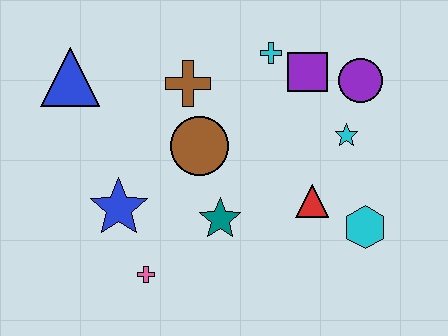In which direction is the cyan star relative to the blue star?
The cyan star is to the right of the blue star.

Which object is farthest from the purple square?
The pink cross is farthest from the purple square.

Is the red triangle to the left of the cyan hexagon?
Yes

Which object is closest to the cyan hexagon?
The red triangle is closest to the cyan hexagon.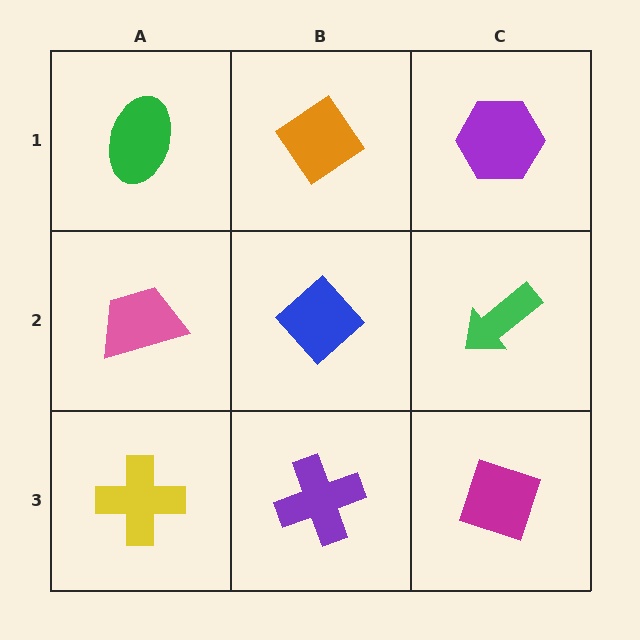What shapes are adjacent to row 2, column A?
A green ellipse (row 1, column A), a yellow cross (row 3, column A), a blue diamond (row 2, column B).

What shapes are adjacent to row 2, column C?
A purple hexagon (row 1, column C), a magenta diamond (row 3, column C), a blue diamond (row 2, column B).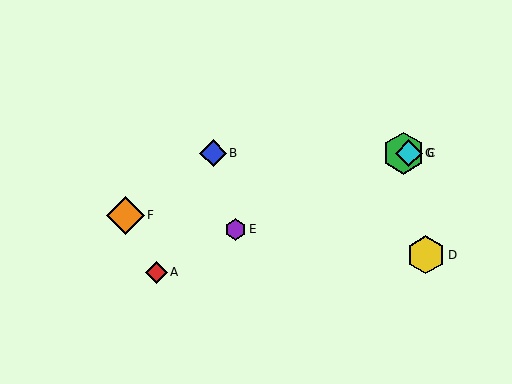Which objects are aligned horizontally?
Objects B, C, G are aligned horizontally.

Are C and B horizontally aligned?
Yes, both are at y≈153.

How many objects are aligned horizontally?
3 objects (B, C, G) are aligned horizontally.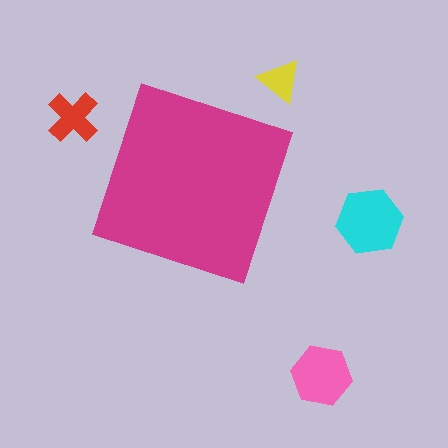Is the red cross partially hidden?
No, the red cross is fully visible.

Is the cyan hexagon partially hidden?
No, the cyan hexagon is fully visible.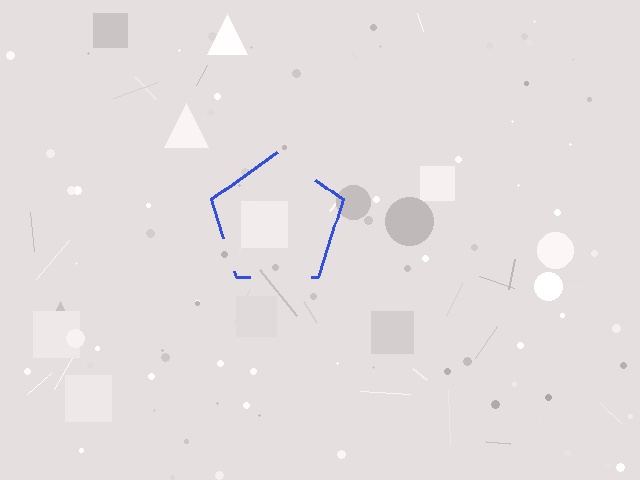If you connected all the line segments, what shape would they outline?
They would outline a pentagon.